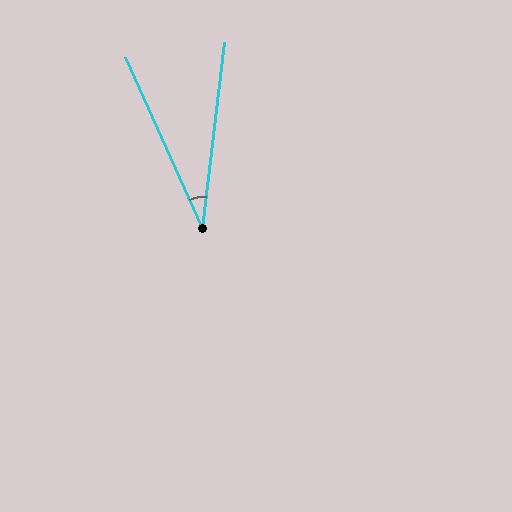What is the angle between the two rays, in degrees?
Approximately 31 degrees.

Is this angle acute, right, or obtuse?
It is acute.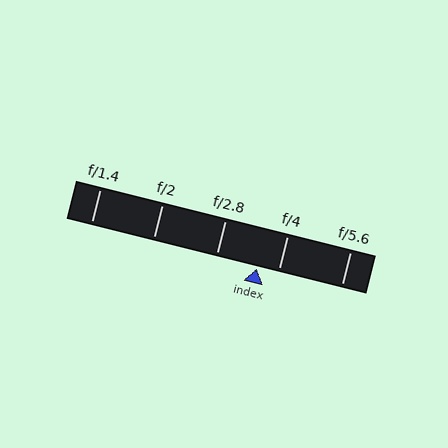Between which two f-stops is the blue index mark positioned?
The index mark is between f/2.8 and f/4.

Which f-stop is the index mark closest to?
The index mark is closest to f/4.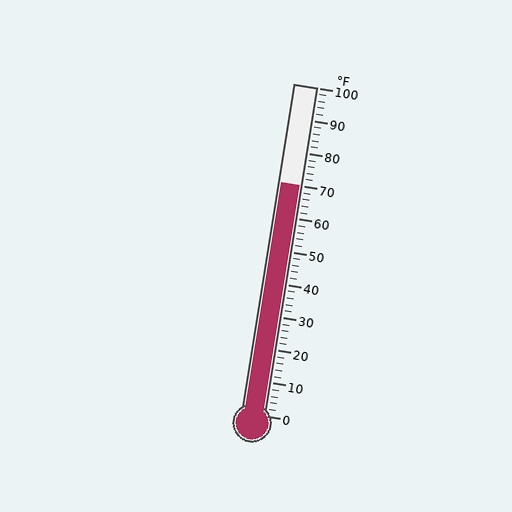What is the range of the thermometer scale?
The thermometer scale ranges from 0°F to 100°F.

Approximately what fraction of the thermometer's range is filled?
The thermometer is filled to approximately 70% of its range.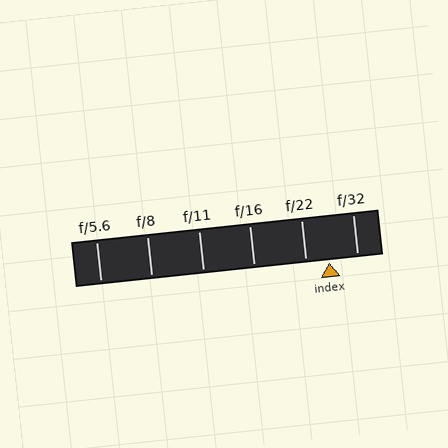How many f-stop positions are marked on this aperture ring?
There are 6 f-stop positions marked.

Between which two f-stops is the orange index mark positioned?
The index mark is between f/22 and f/32.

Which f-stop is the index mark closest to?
The index mark is closest to f/22.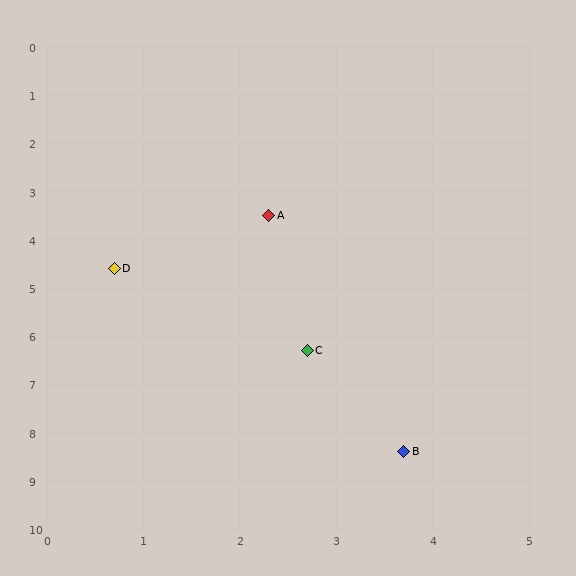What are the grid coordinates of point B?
Point B is at approximately (3.7, 8.4).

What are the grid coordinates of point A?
Point A is at approximately (2.3, 3.5).